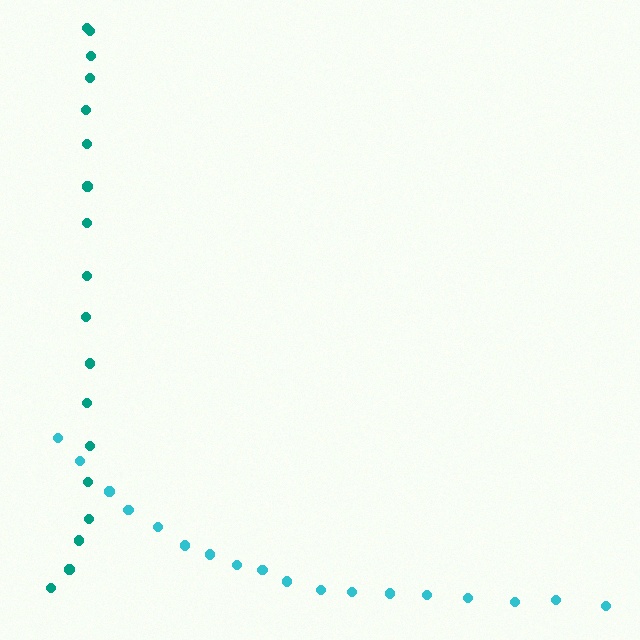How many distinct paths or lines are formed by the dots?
There are 2 distinct paths.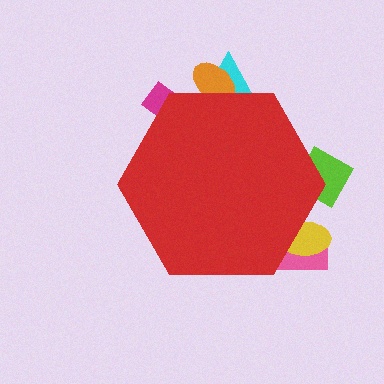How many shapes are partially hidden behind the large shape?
6 shapes are partially hidden.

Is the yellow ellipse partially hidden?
Yes, the yellow ellipse is partially hidden behind the red hexagon.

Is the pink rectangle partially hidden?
Yes, the pink rectangle is partially hidden behind the red hexagon.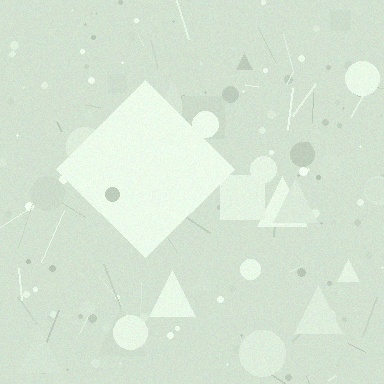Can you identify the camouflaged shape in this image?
The camouflaged shape is a diamond.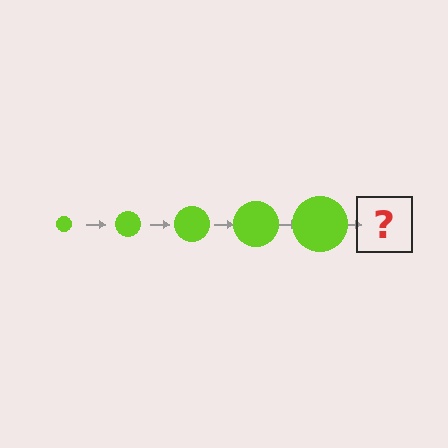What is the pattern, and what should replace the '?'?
The pattern is that the circle gets progressively larger each step. The '?' should be a lime circle, larger than the previous one.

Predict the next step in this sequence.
The next step is a lime circle, larger than the previous one.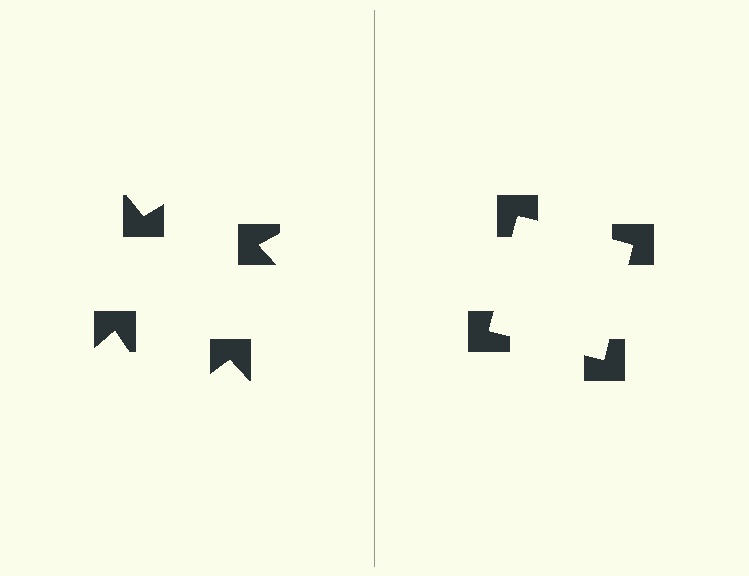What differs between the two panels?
The notched squares are positioned identically on both sides; only the wedge orientations differ. On the right they align to a square; on the left they are misaligned.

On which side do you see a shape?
An illusory square appears on the right side. On the left side the wedge cuts are rotated, so no coherent shape forms.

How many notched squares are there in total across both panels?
8 — 4 on each side.